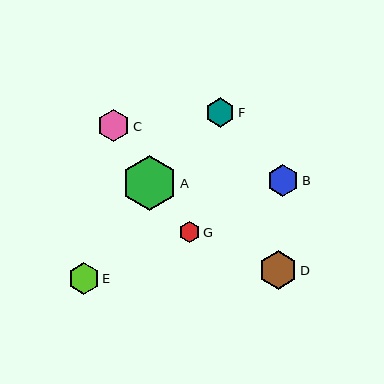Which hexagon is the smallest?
Hexagon G is the smallest with a size of approximately 20 pixels.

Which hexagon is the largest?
Hexagon A is the largest with a size of approximately 56 pixels.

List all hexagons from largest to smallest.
From largest to smallest: A, D, C, B, E, F, G.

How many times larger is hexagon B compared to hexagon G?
Hexagon B is approximately 1.6 times the size of hexagon G.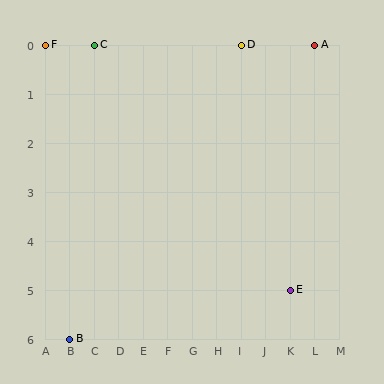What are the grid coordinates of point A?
Point A is at grid coordinates (L, 0).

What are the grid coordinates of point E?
Point E is at grid coordinates (K, 5).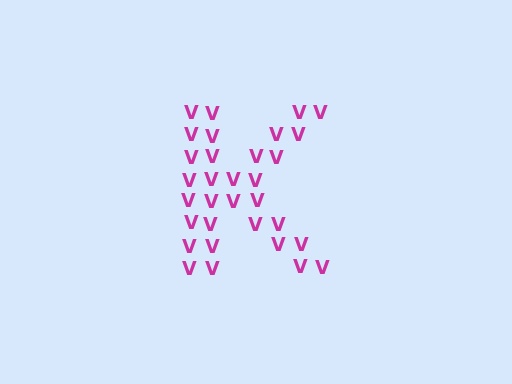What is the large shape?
The large shape is the letter K.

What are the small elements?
The small elements are letter V's.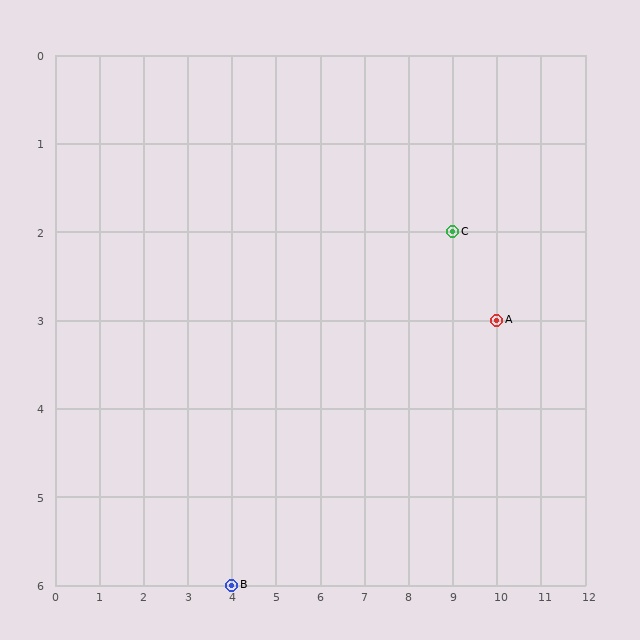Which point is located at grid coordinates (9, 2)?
Point C is at (9, 2).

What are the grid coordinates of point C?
Point C is at grid coordinates (9, 2).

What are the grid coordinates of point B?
Point B is at grid coordinates (4, 6).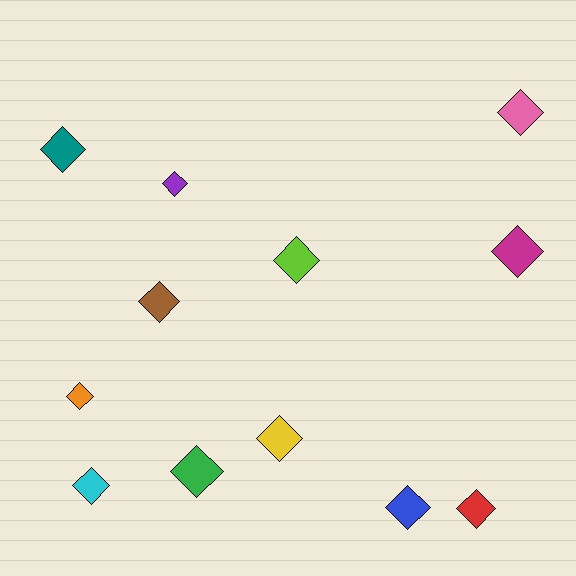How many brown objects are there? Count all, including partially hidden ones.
There is 1 brown object.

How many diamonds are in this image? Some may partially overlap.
There are 12 diamonds.